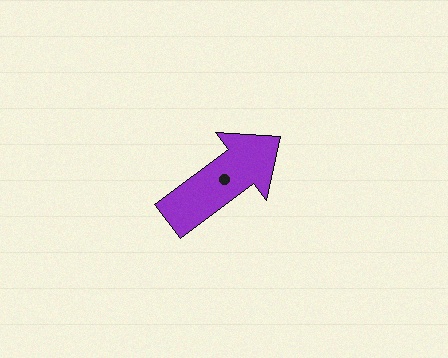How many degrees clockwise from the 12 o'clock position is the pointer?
Approximately 53 degrees.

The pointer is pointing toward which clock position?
Roughly 2 o'clock.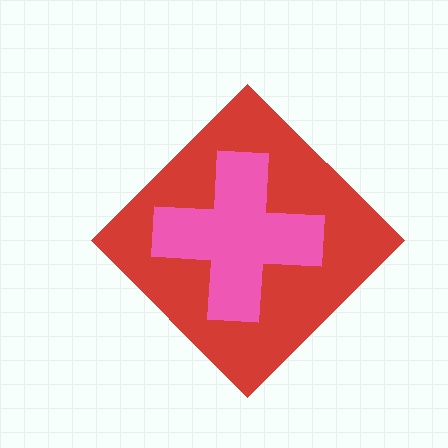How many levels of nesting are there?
2.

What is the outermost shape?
The red diamond.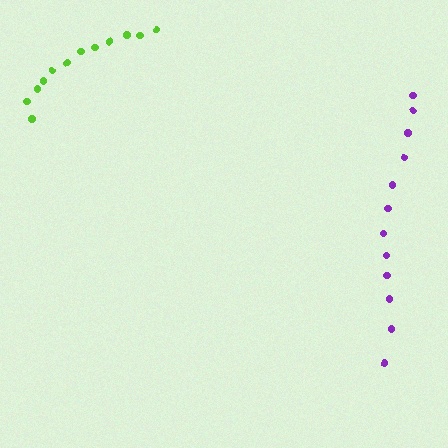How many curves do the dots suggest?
There are 2 distinct paths.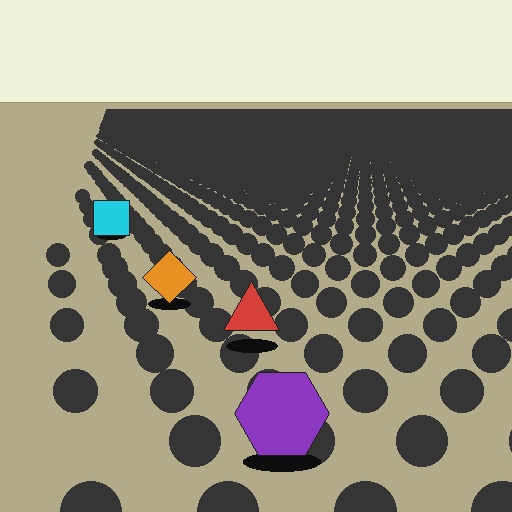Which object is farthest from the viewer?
The cyan square is farthest from the viewer. It appears smaller and the ground texture around it is denser.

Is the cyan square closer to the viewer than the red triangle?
No. The red triangle is closer — you can tell from the texture gradient: the ground texture is coarser near it.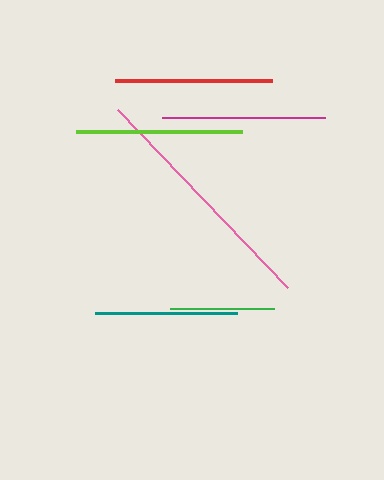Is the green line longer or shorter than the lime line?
The lime line is longer than the green line.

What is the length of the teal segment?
The teal segment is approximately 143 pixels long.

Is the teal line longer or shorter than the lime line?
The lime line is longer than the teal line.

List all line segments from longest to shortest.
From longest to shortest: pink, lime, magenta, red, teal, green.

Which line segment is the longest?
The pink line is the longest at approximately 247 pixels.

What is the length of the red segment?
The red segment is approximately 157 pixels long.